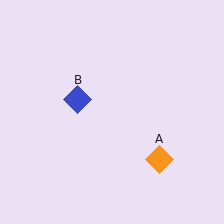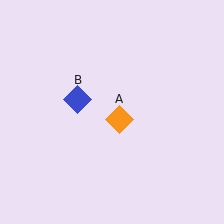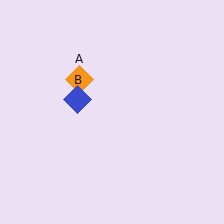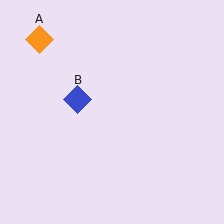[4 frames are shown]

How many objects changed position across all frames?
1 object changed position: orange diamond (object A).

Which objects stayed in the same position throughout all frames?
Blue diamond (object B) remained stationary.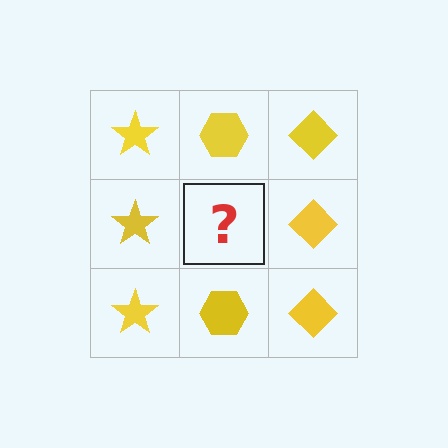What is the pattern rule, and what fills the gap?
The rule is that each column has a consistent shape. The gap should be filled with a yellow hexagon.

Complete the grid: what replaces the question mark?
The question mark should be replaced with a yellow hexagon.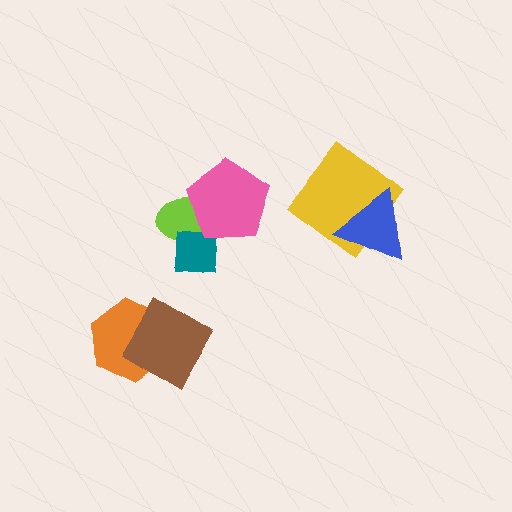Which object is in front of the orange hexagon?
The brown diamond is in front of the orange hexagon.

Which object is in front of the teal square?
The pink pentagon is in front of the teal square.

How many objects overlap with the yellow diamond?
1 object overlaps with the yellow diamond.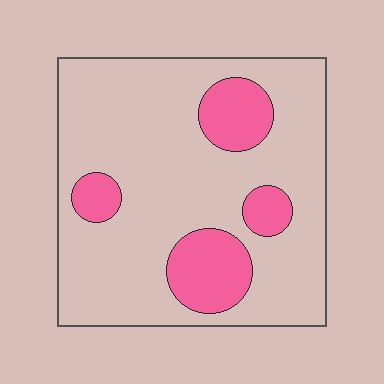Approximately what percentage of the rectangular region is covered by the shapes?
Approximately 20%.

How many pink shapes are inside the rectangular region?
4.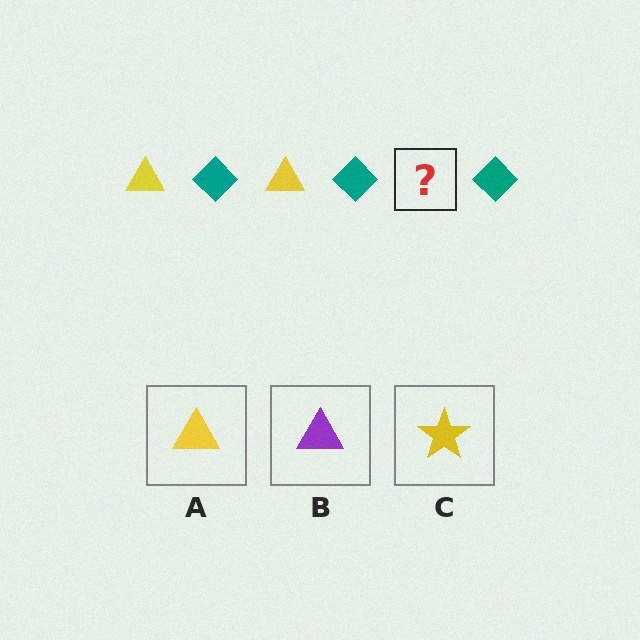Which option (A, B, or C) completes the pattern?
A.